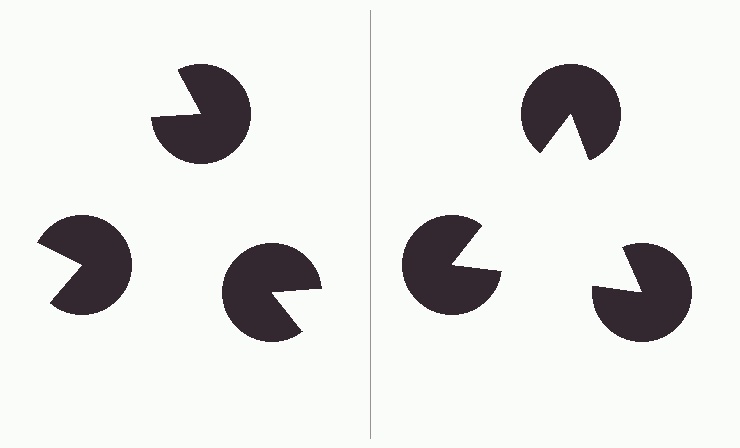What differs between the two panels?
The pac-man discs are positioned identically on both sides; only the wedge orientations differ. On the right they align to a triangle; on the left they are misaligned.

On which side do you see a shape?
An illusory triangle appears on the right side. On the left side the wedge cuts are rotated, so no coherent shape forms.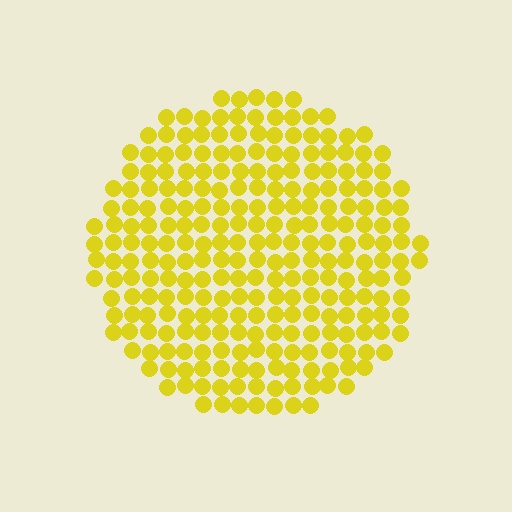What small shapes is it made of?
It is made of small circles.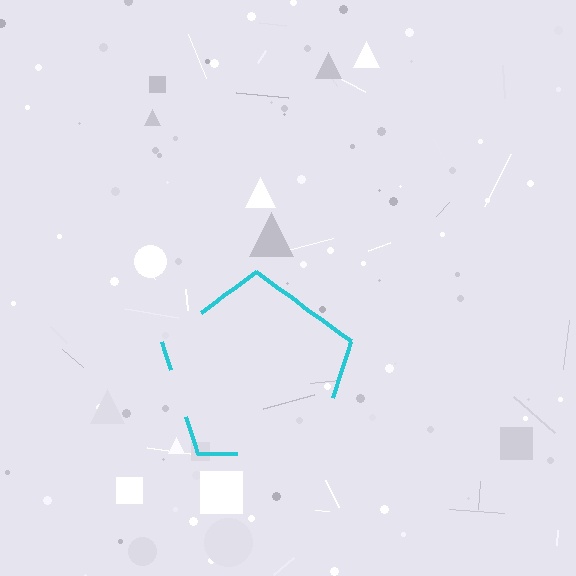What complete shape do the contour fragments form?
The contour fragments form a pentagon.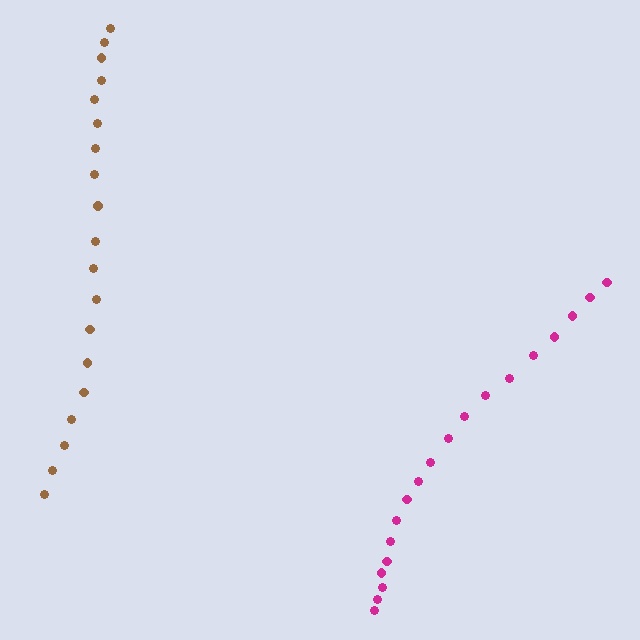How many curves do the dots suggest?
There are 2 distinct paths.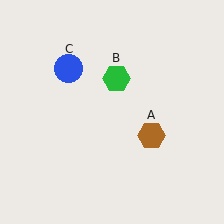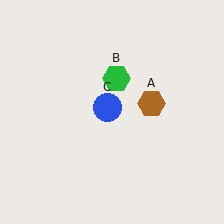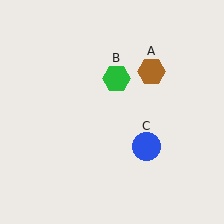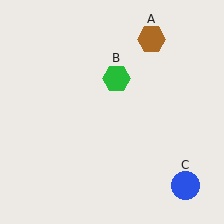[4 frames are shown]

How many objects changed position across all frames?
2 objects changed position: brown hexagon (object A), blue circle (object C).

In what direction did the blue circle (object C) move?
The blue circle (object C) moved down and to the right.